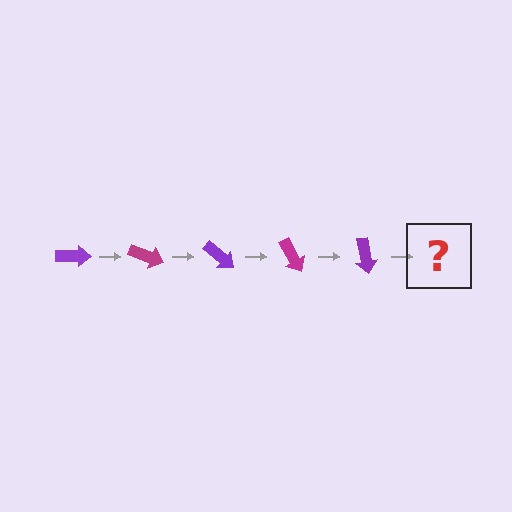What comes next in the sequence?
The next element should be a magenta arrow, rotated 100 degrees from the start.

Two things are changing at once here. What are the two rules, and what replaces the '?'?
The two rules are that it rotates 20 degrees each step and the color cycles through purple and magenta. The '?' should be a magenta arrow, rotated 100 degrees from the start.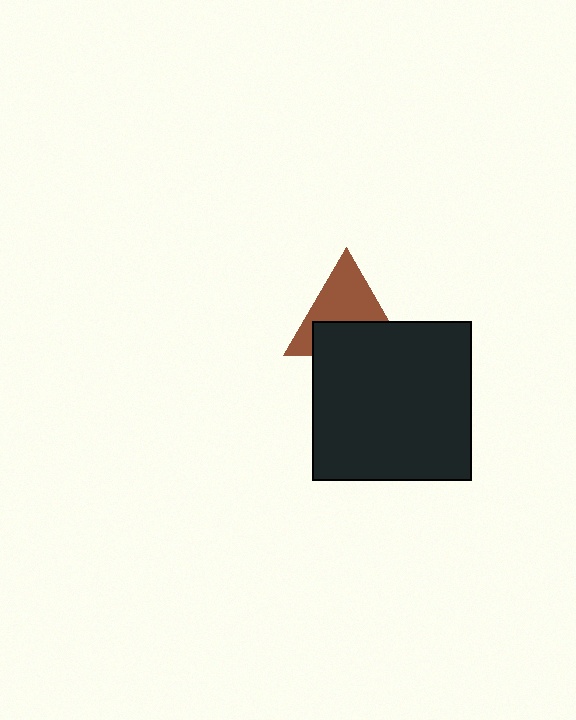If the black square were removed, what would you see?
You would see the complete brown triangle.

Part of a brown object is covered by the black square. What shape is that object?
It is a triangle.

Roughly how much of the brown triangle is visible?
About half of it is visible (roughly 57%).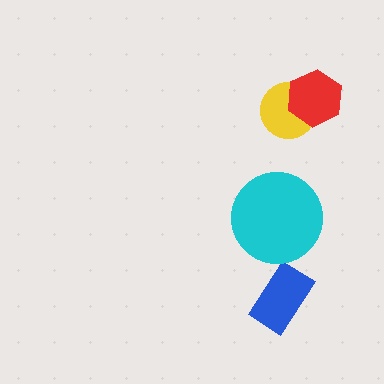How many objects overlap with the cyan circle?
0 objects overlap with the cyan circle.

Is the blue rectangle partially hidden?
No, no other shape covers it.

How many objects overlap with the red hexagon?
1 object overlaps with the red hexagon.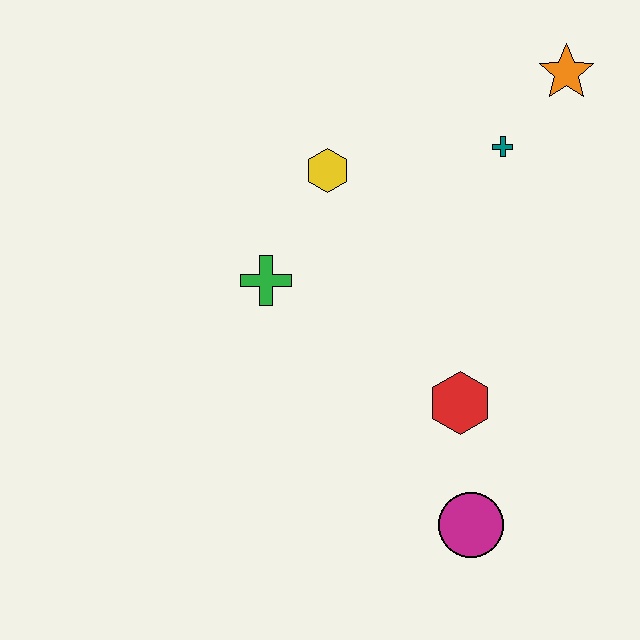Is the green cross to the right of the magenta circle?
No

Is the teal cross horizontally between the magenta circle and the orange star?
Yes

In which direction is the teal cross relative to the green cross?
The teal cross is to the right of the green cross.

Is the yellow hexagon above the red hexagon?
Yes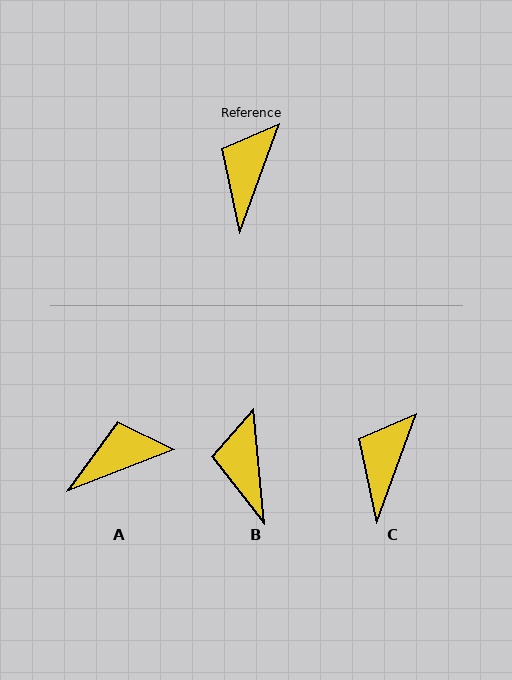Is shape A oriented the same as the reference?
No, it is off by about 48 degrees.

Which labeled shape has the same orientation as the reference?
C.